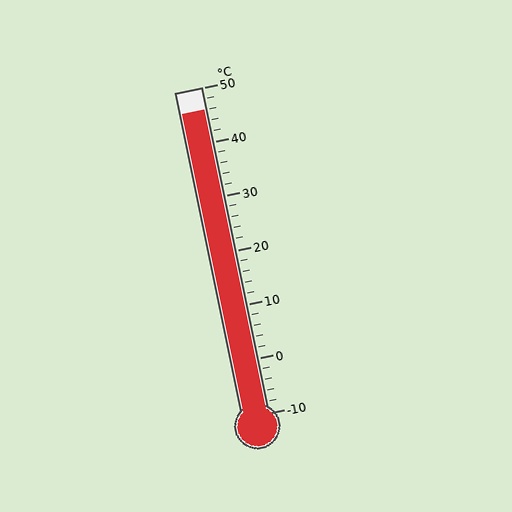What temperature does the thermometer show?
The thermometer shows approximately 46°C.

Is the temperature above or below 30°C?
The temperature is above 30°C.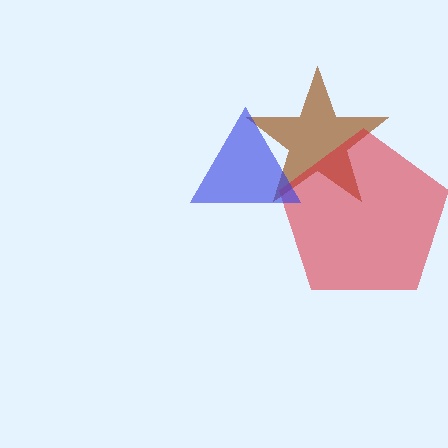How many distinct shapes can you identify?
There are 3 distinct shapes: a brown star, a red pentagon, a blue triangle.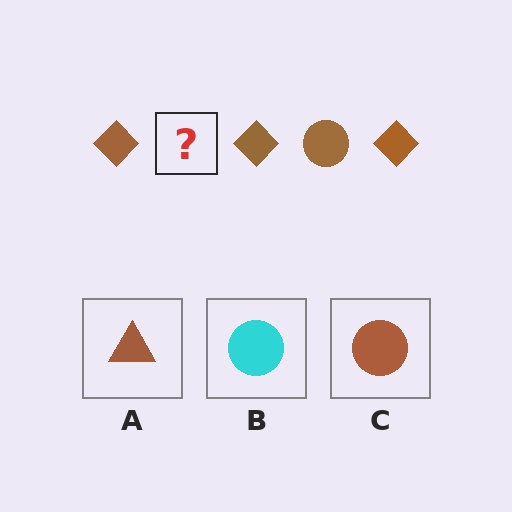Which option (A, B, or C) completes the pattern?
C.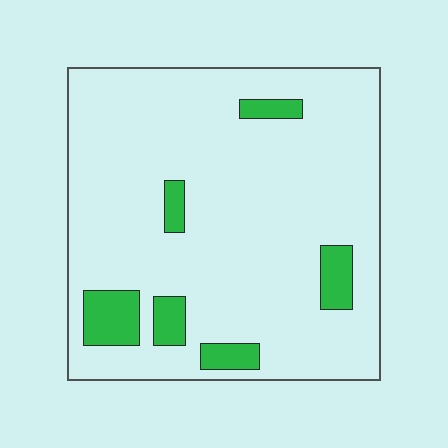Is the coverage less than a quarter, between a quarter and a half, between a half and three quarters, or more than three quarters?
Less than a quarter.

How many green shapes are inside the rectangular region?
6.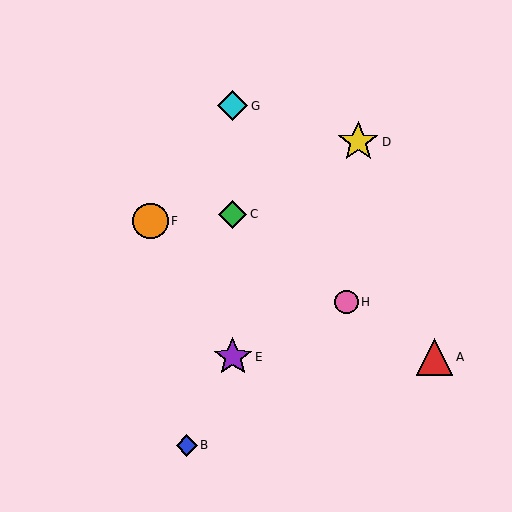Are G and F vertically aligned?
No, G is at x≈233 and F is at x≈150.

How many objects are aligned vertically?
3 objects (C, E, G) are aligned vertically.